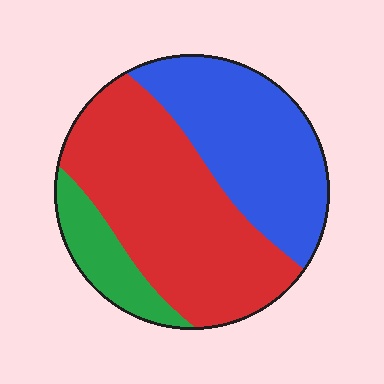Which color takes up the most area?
Red, at roughly 50%.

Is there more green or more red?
Red.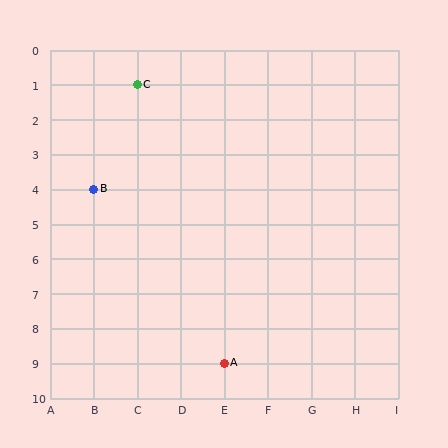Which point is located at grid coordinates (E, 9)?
Point A is at (E, 9).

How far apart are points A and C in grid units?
Points A and C are 2 columns and 8 rows apart (about 8.2 grid units diagonally).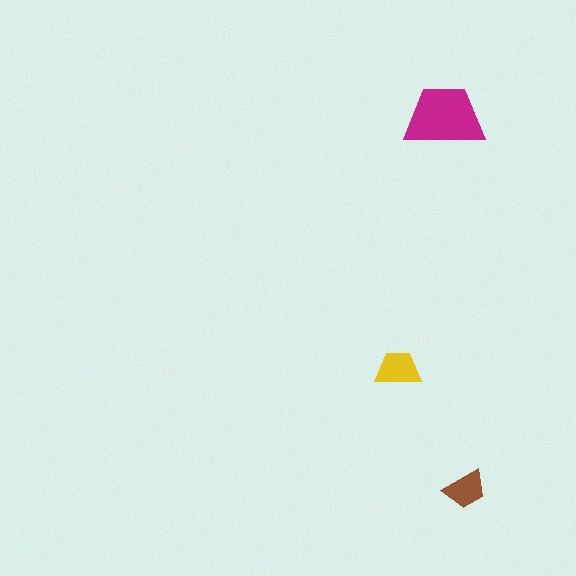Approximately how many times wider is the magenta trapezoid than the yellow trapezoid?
About 1.5 times wider.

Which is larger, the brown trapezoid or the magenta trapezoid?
The magenta one.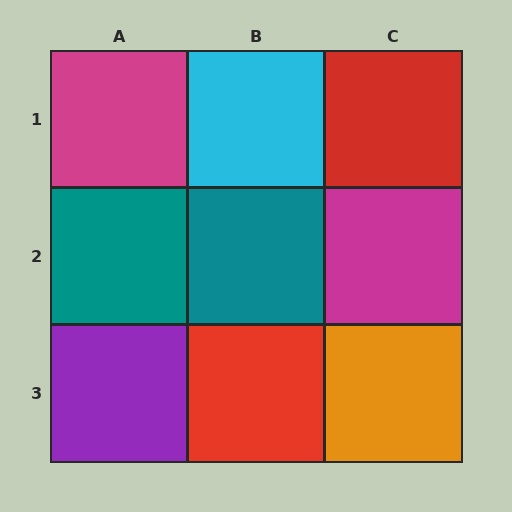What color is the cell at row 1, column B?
Cyan.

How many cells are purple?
1 cell is purple.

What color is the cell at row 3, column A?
Purple.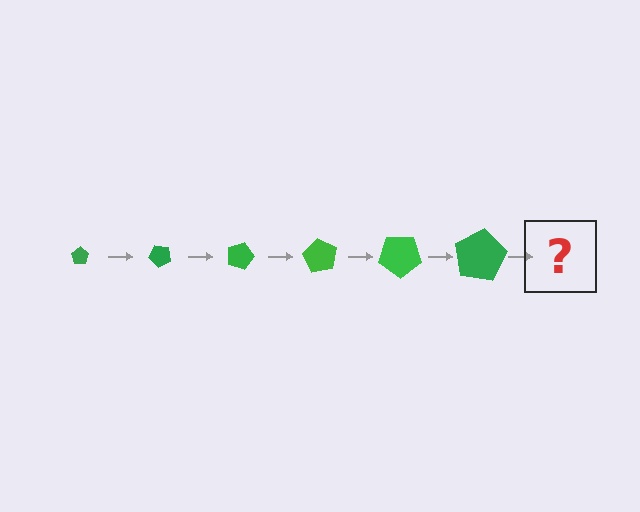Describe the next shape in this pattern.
It should be a pentagon, larger than the previous one and rotated 270 degrees from the start.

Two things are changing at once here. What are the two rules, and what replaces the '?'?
The two rules are that the pentagon grows larger each step and it rotates 45 degrees each step. The '?' should be a pentagon, larger than the previous one and rotated 270 degrees from the start.